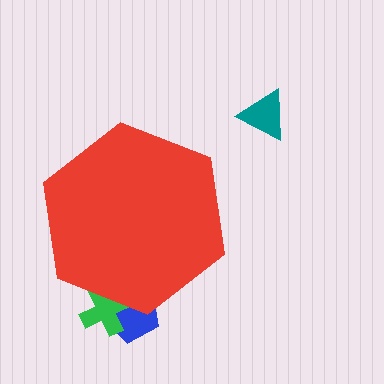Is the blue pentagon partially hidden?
Yes, the blue pentagon is partially hidden behind the red hexagon.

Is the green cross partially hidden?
Yes, the green cross is partially hidden behind the red hexagon.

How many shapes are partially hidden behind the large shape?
2 shapes are partially hidden.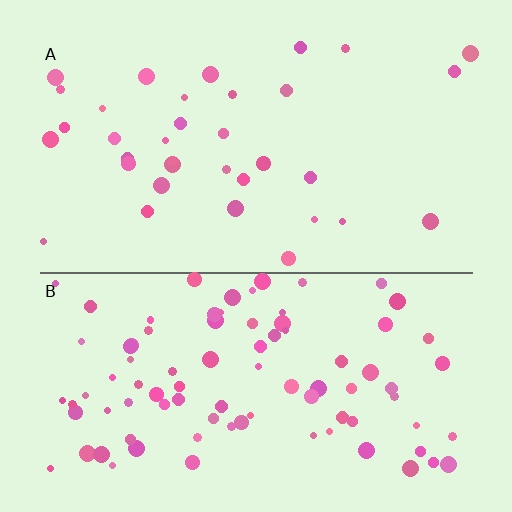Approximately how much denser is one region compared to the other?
Approximately 2.6× — region B over region A.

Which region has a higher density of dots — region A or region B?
B (the bottom).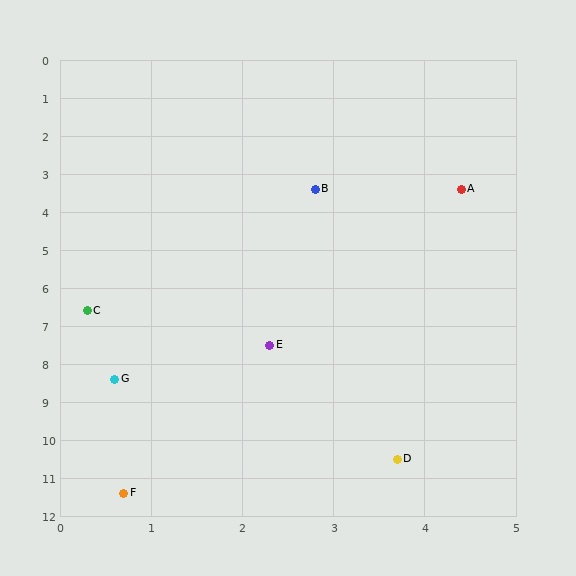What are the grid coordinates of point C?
Point C is at approximately (0.3, 6.6).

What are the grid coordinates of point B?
Point B is at approximately (2.8, 3.4).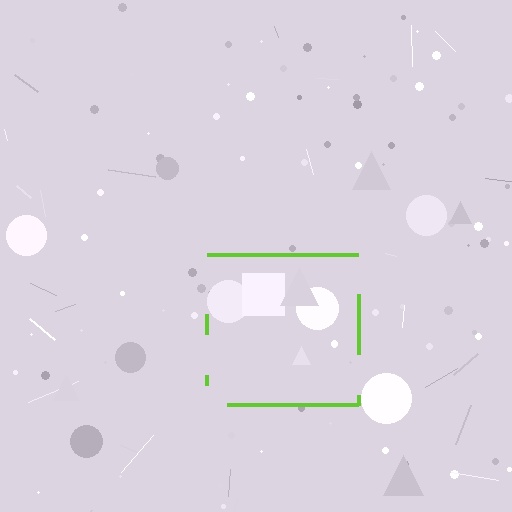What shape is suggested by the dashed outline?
The dashed outline suggests a square.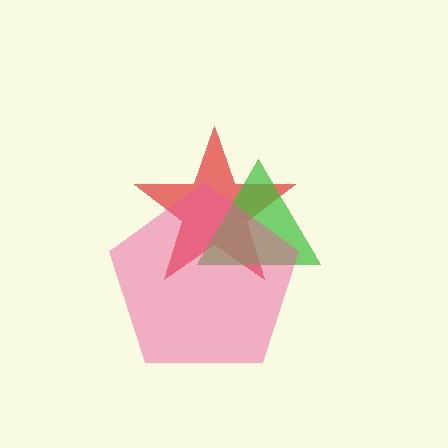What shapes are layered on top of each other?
The layered shapes are: a red star, a green triangle, a pink pentagon.